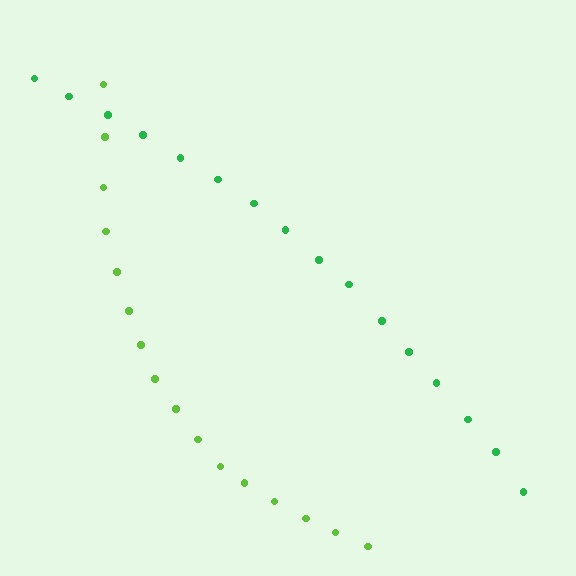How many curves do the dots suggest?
There are 2 distinct paths.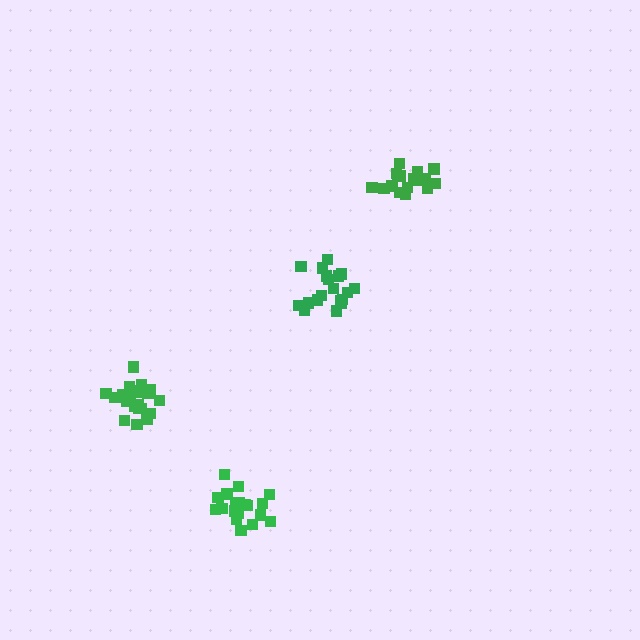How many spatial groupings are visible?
There are 4 spatial groupings.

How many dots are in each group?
Group 1: 19 dots, Group 2: 19 dots, Group 3: 21 dots, Group 4: 21 dots (80 total).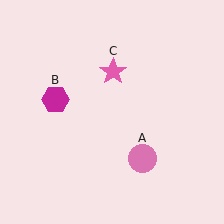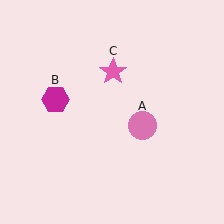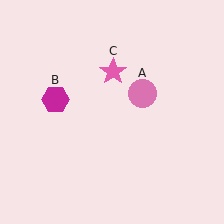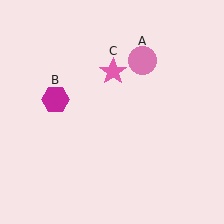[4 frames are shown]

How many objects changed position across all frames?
1 object changed position: pink circle (object A).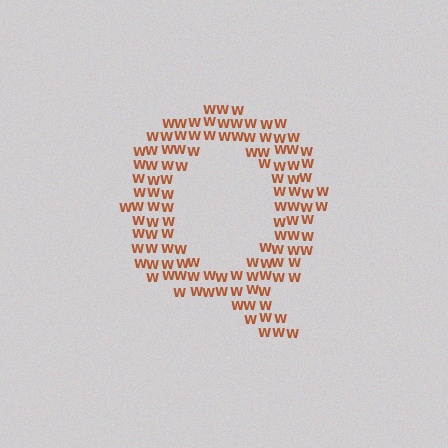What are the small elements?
The small elements are letter W's.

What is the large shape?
The large shape is the letter Q.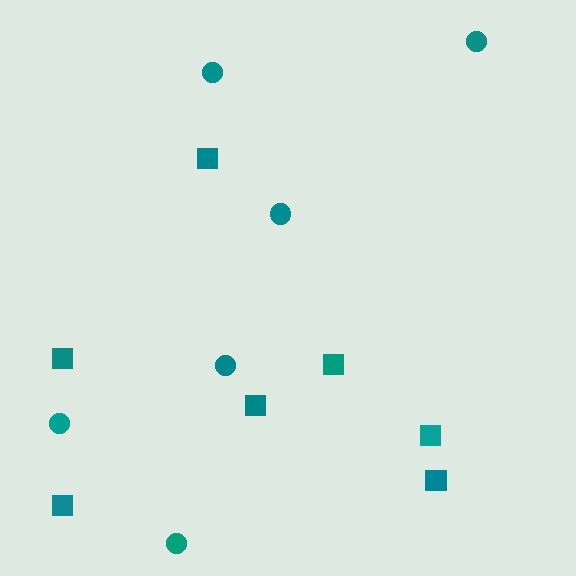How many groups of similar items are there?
There are 2 groups: one group of circles (6) and one group of squares (7).